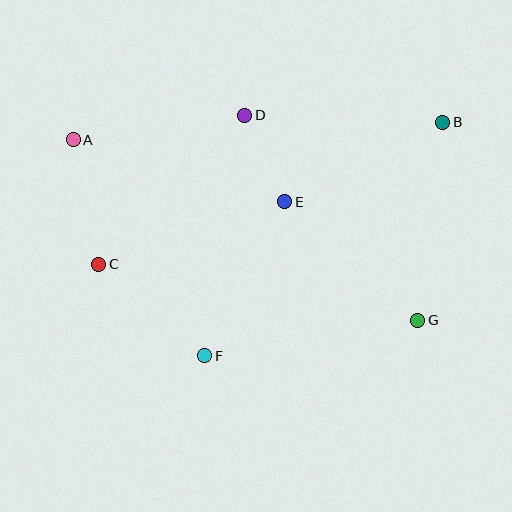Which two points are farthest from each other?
Points A and G are farthest from each other.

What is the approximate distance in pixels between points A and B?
The distance between A and B is approximately 370 pixels.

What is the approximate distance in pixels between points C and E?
The distance between C and E is approximately 196 pixels.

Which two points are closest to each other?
Points D and E are closest to each other.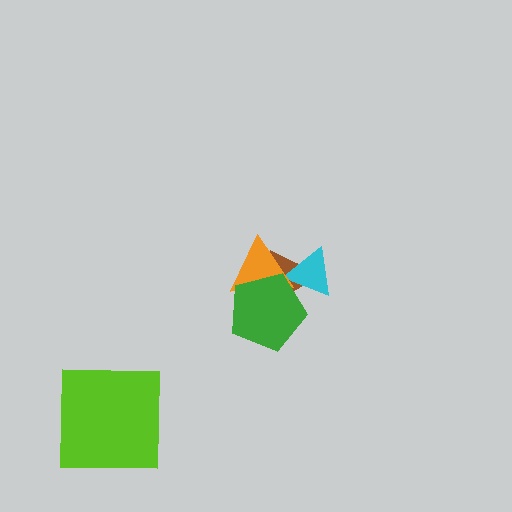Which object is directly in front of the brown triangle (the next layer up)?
The cyan triangle is directly in front of the brown triangle.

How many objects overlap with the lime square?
0 objects overlap with the lime square.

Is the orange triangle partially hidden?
Yes, it is partially covered by another shape.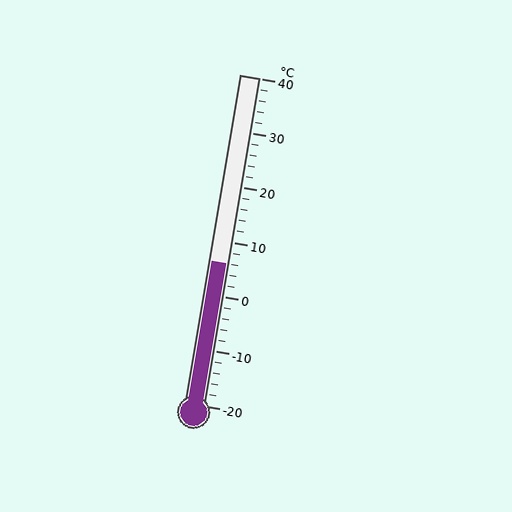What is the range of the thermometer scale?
The thermometer scale ranges from -20°C to 40°C.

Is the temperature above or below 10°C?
The temperature is below 10°C.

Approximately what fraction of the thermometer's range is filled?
The thermometer is filled to approximately 45% of its range.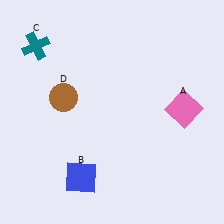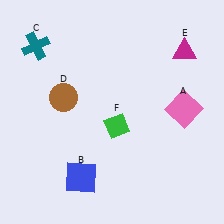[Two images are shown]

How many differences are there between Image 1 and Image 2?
There are 2 differences between the two images.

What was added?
A magenta triangle (E), a green diamond (F) were added in Image 2.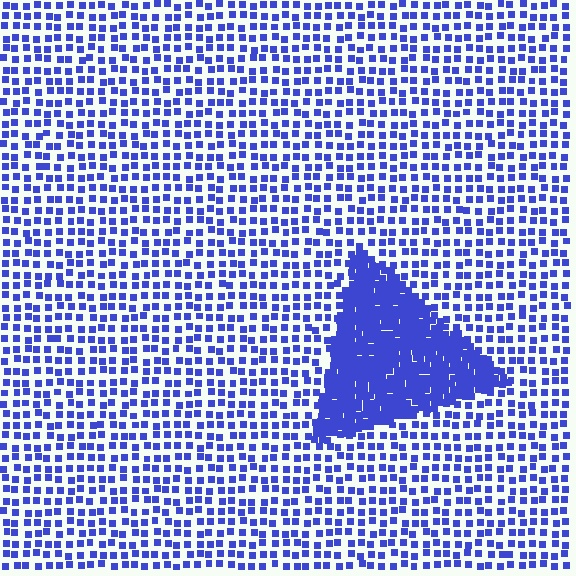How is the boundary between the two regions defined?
The boundary is defined by a change in element density (approximately 3.0x ratio). All elements are the same color, size, and shape.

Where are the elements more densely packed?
The elements are more densely packed inside the triangle boundary.